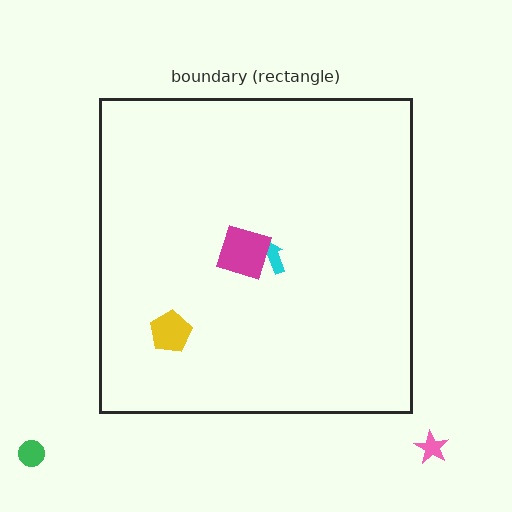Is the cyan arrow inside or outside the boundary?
Inside.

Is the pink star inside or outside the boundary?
Outside.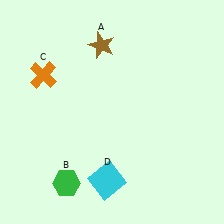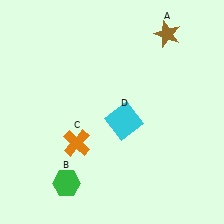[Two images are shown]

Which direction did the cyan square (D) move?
The cyan square (D) moved up.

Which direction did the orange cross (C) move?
The orange cross (C) moved down.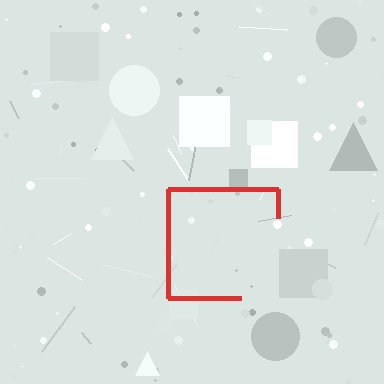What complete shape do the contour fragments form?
The contour fragments form a square.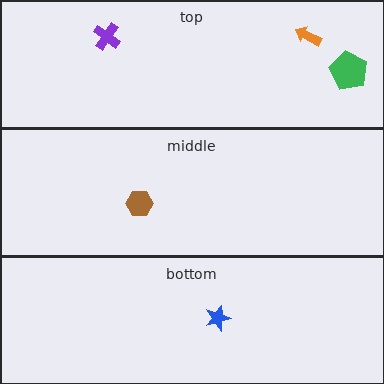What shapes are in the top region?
The purple cross, the green pentagon, the orange arrow.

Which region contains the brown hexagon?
The middle region.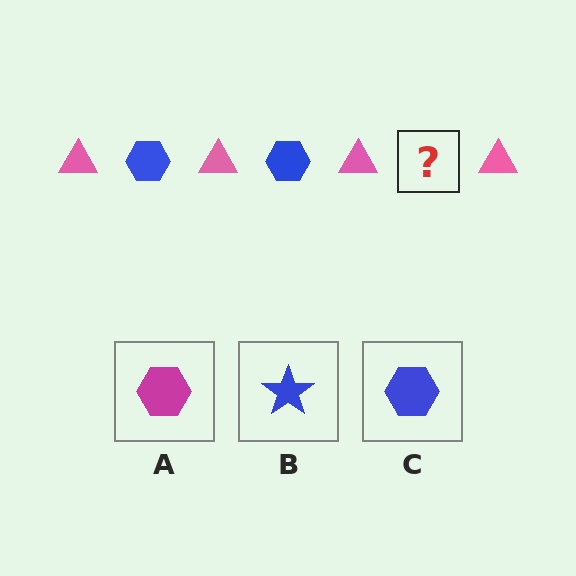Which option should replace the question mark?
Option C.